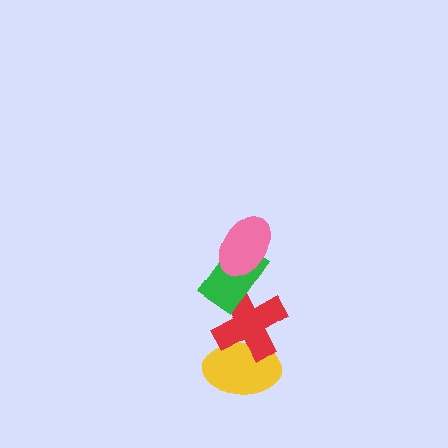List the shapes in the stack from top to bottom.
From top to bottom: the pink ellipse, the green rectangle, the red cross, the yellow ellipse.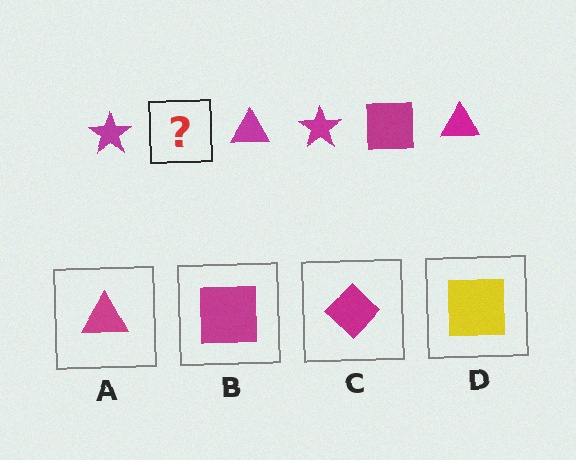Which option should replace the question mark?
Option B.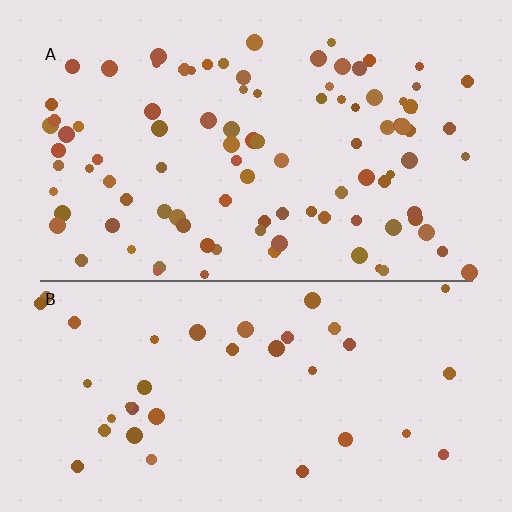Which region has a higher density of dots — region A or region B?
A (the top).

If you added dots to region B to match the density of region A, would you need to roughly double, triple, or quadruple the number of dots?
Approximately triple.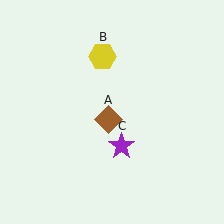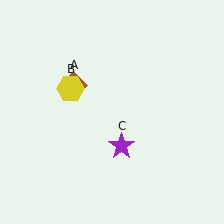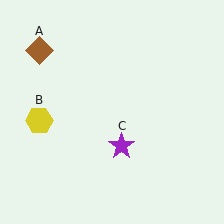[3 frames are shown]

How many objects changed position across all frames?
2 objects changed position: brown diamond (object A), yellow hexagon (object B).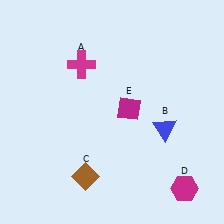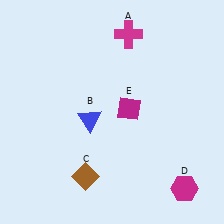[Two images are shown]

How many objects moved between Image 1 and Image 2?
2 objects moved between the two images.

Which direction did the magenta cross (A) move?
The magenta cross (A) moved right.